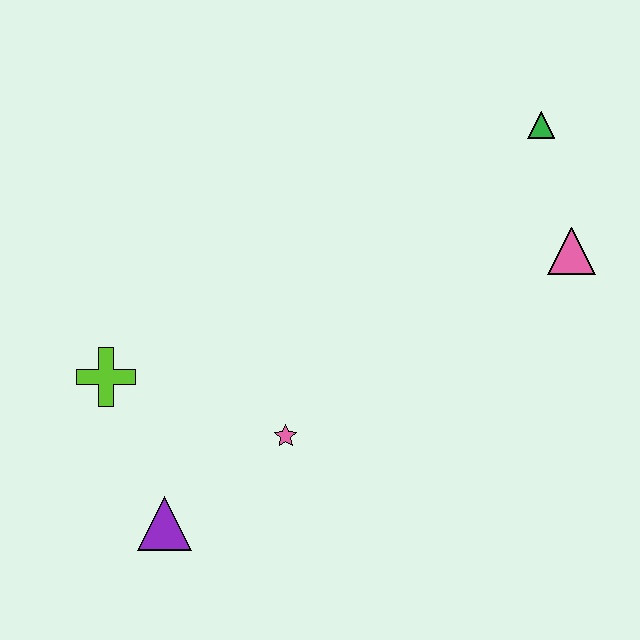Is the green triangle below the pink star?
No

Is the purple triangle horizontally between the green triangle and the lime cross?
Yes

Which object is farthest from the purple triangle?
The green triangle is farthest from the purple triangle.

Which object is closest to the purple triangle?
The pink star is closest to the purple triangle.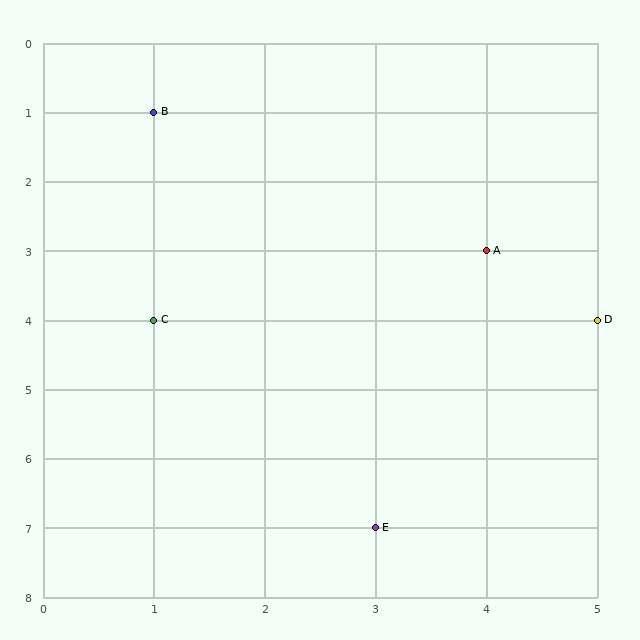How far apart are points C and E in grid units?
Points C and E are 2 columns and 3 rows apart (about 3.6 grid units diagonally).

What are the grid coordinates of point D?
Point D is at grid coordinates (5, 4).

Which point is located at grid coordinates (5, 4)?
Point D is at (5, 4).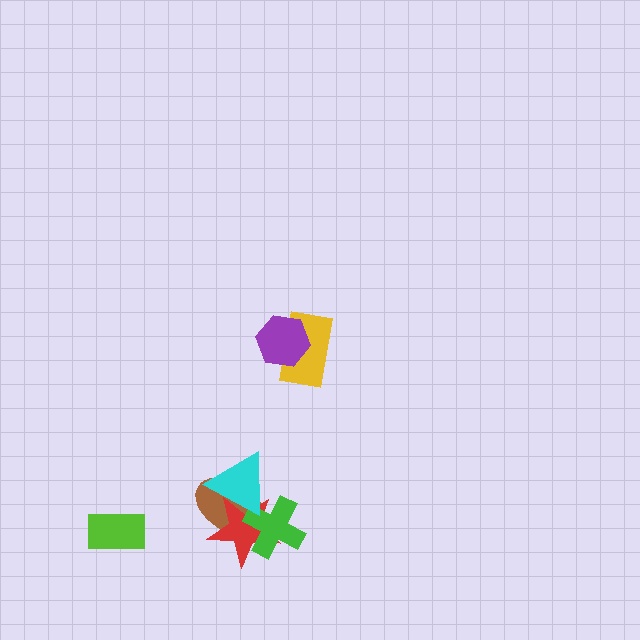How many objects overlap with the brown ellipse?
3 objects overlap with the brown ellipse.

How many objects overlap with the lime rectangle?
0 objects overlap with the lime rectangle.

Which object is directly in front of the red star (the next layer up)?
The green cross is directly in front of the red star.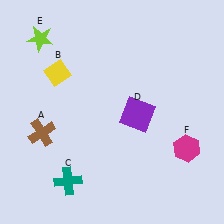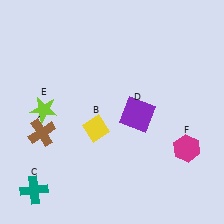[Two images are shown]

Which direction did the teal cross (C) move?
The teal cross (C) moved left.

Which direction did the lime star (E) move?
The lime star (E) moved down.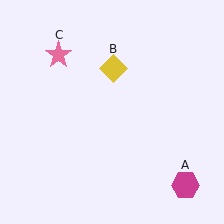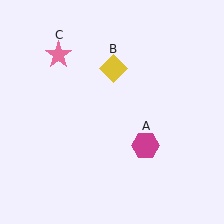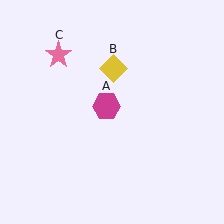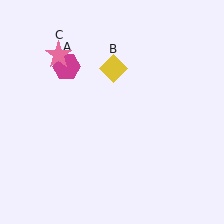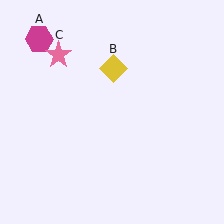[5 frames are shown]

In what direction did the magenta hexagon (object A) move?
The magenta hexagon (object A) moved up and to the left.